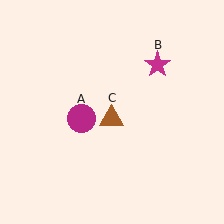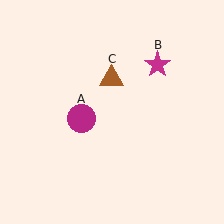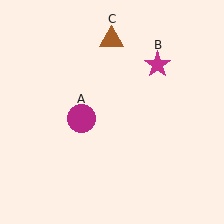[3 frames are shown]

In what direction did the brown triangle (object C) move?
The brown triangle (object C) moved up.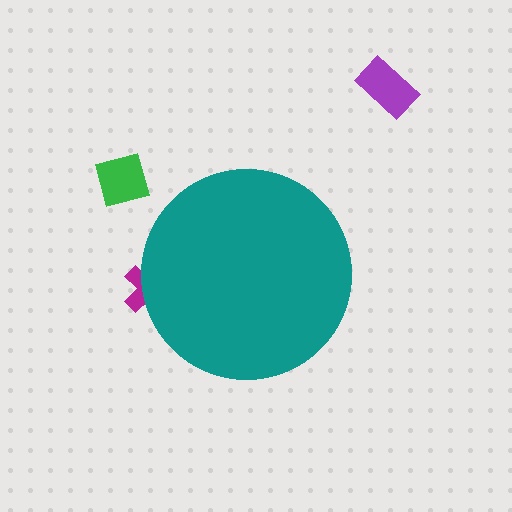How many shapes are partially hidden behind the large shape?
1 shape is partially hidden.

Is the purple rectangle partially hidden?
No, the purple rectangle is fully visible.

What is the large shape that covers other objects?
A teal circle.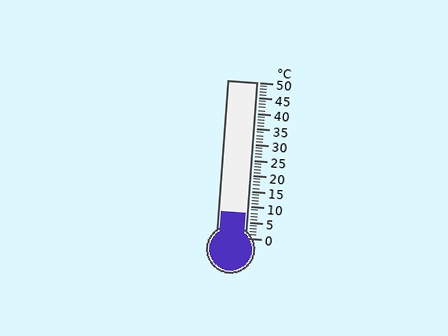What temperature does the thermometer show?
The thermometer shows approximately 8°C.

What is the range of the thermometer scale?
The thermometer scale ranges from 0°C to 50°C.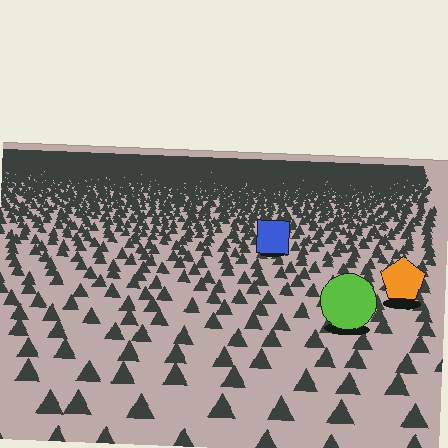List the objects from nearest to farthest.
From nearest to farthest: the lime circle, the orange pentagon, the blue square.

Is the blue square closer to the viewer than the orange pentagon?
No. The orange pentagon is closer — you can tell from the texture gradient: the ground texture is coarser near it.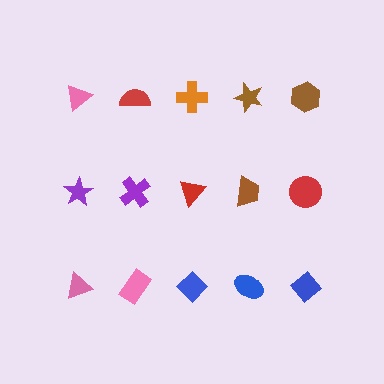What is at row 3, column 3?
A blue diamond.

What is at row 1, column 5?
A brown hexagon.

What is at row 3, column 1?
A pink triangle.